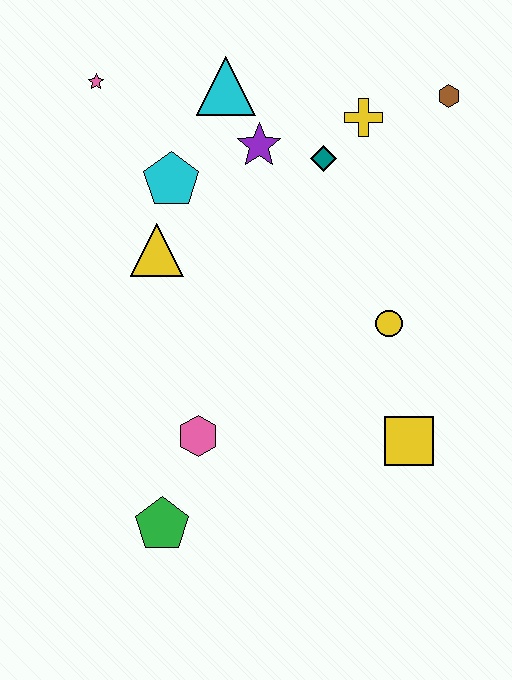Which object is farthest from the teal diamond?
The green pentagon is farthest from the teal diamond.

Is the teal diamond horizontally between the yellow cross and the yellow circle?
No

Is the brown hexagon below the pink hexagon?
No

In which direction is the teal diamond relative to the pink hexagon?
The teal diamond is above the pink hexagon.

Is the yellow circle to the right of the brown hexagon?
No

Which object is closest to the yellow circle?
The yellow square is closest to the yellow circle.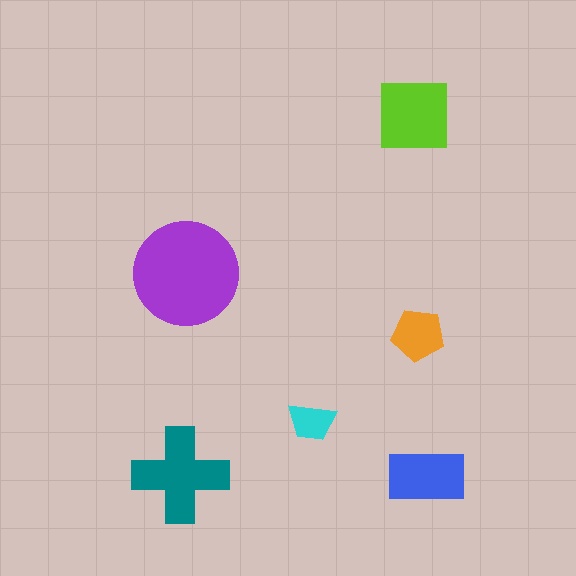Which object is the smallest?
The cyan trapezoid.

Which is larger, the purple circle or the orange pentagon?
The purple circle.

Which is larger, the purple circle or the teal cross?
The purple circle.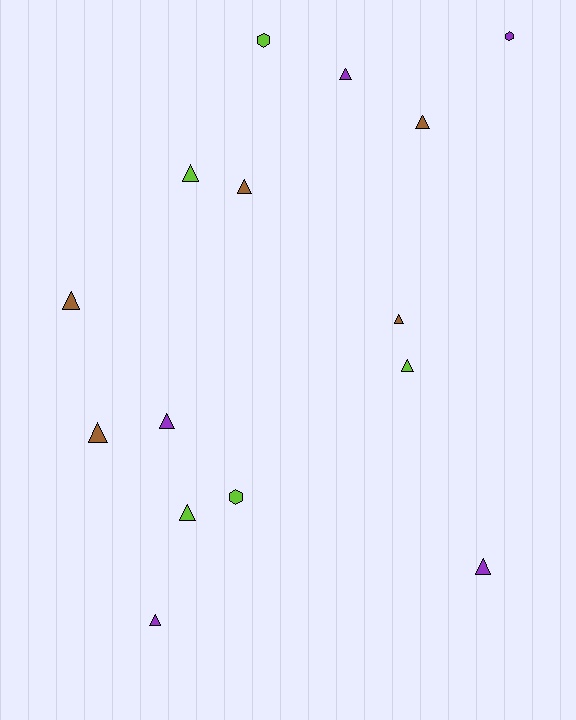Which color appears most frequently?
Purple, with 5 objects.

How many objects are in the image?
There are 15 objects.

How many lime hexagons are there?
There are 2 lime hexagons.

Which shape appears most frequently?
Triangle, with 12 objects.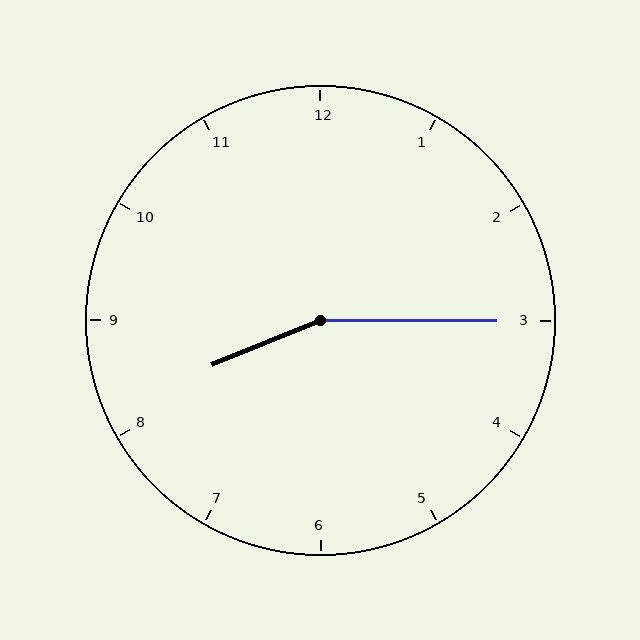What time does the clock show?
8:15.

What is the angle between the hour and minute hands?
Approximately 158 degrees.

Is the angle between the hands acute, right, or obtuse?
It is obtuse.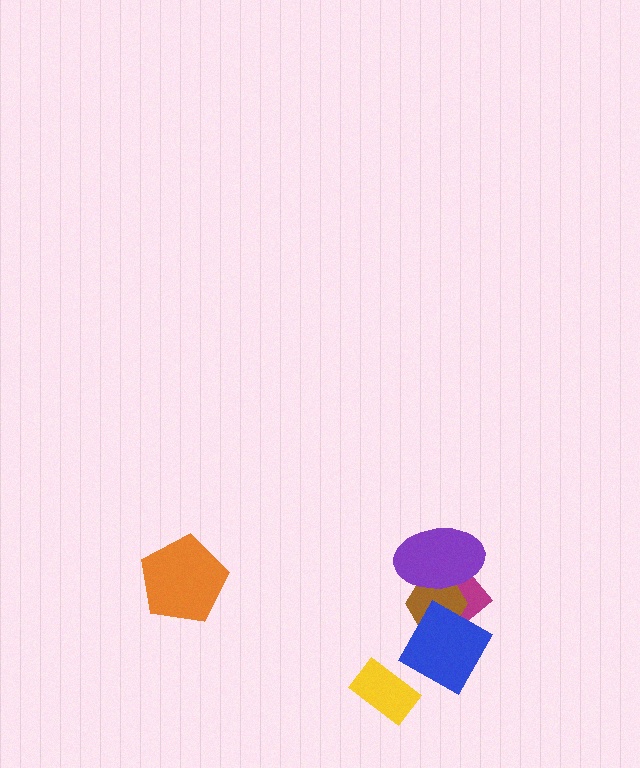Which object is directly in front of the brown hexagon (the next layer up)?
The purple ellipse is directly in front of the brown hexagon.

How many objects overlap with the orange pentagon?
0 objects overlap with the orange pentagon.